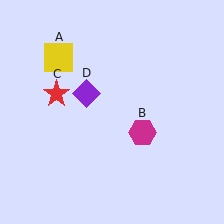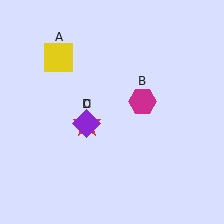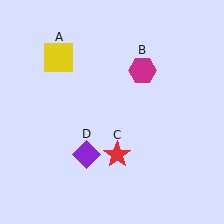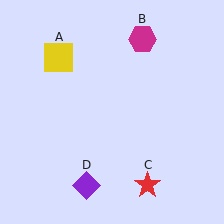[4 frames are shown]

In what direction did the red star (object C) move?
The red star (object C) moved down and to the right.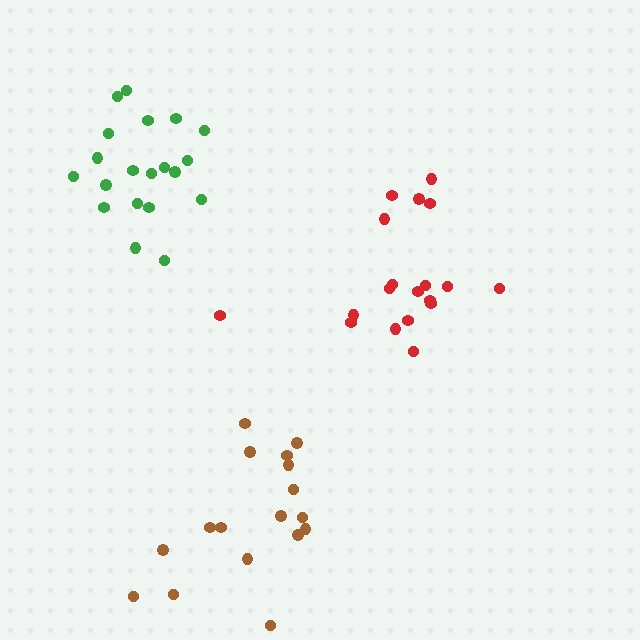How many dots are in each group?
Group 1: 17 dots, Group 2: 19 dots, Group 3: 20 dots (56 total).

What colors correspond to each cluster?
The clusters are colored: brown, red, green.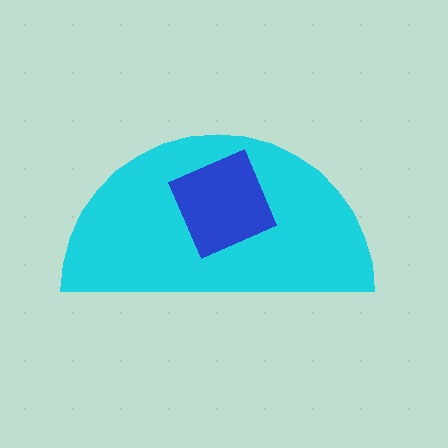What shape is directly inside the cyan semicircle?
The blue diamond.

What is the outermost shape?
The cyan semicircle.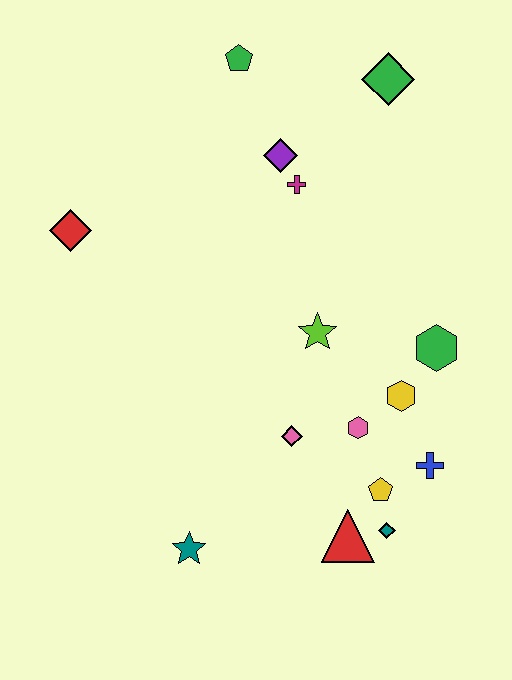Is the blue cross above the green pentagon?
No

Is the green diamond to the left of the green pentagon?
No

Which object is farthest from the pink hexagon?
The green pentagon is farthest from the pink hexagon.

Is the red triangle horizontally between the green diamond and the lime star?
Yes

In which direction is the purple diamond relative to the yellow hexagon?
The purple diamond is above the yellow hexagon.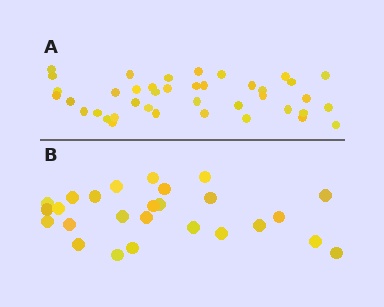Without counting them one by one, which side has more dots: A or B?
Region A (the top region) has more dots.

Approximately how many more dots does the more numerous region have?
Region A has approximately 15 more dots than region B.